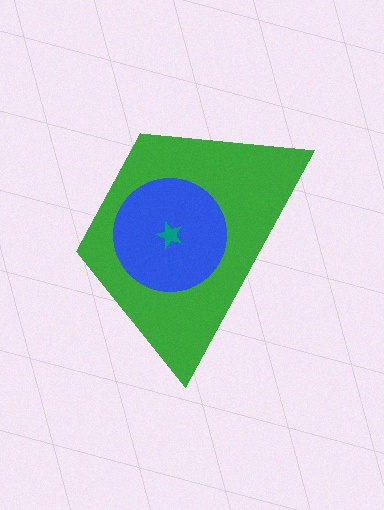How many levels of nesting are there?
3.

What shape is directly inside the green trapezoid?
The blue circle.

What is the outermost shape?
The green trapezoid.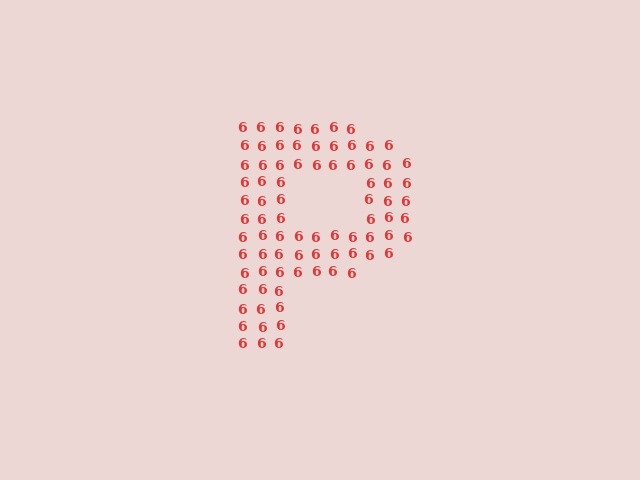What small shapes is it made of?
It is made of small digit 6's.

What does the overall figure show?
The overall figure shows the letter P.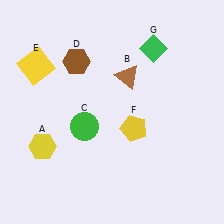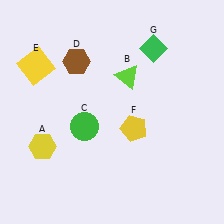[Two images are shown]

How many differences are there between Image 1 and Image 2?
There is 1 difference between the two images.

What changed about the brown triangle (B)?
In Image 1, B is brown. In Image 2, it changed to lime.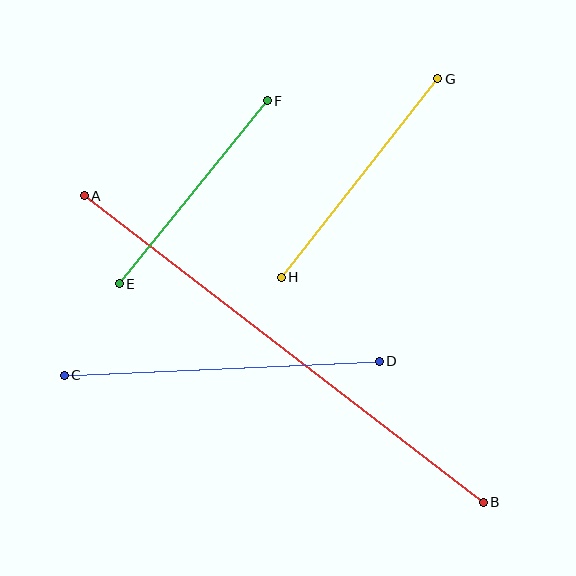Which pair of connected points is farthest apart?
Points A and B are farthest apart.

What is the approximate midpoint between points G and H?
The midpoint is at approximately (359, 178) pixels.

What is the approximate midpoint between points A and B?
The midpoint is at approximately (284, 349) pixels.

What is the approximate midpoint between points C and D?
The midpoint is at approximately (222, 368) pixels.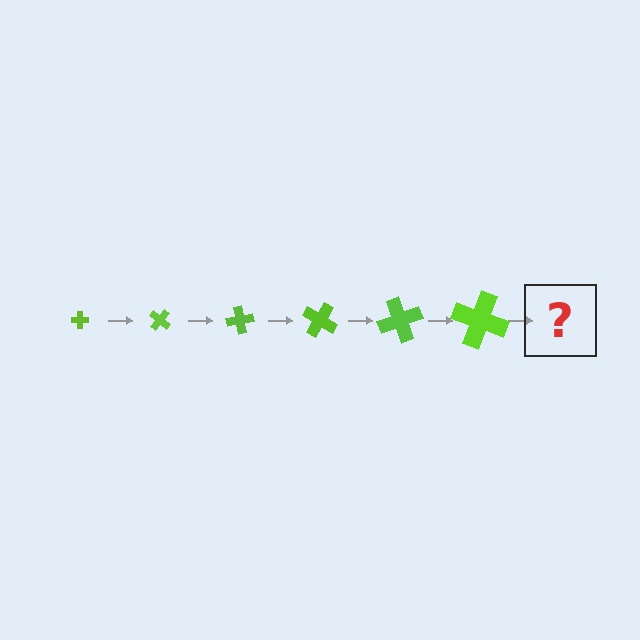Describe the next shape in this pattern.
It should be a cross, larger than the previous one and rotated 240 degrees from the start.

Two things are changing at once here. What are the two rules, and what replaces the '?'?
The two rules are that the cross grows larger each step and it rotates 40 degrees each step. The '?' should be a cross, larger than the previous one and rotated 240 degrees from the start.